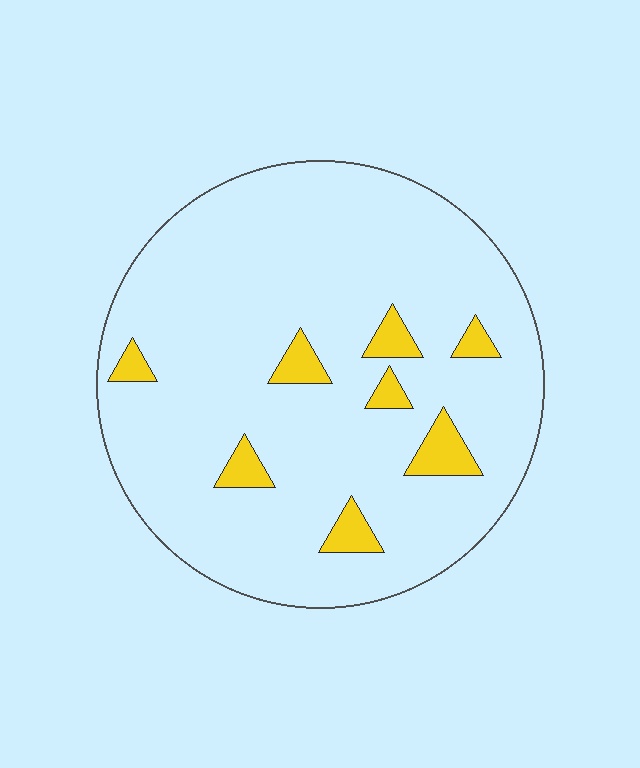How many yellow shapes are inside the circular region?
8.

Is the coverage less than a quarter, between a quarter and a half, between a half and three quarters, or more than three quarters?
Less than a quarter.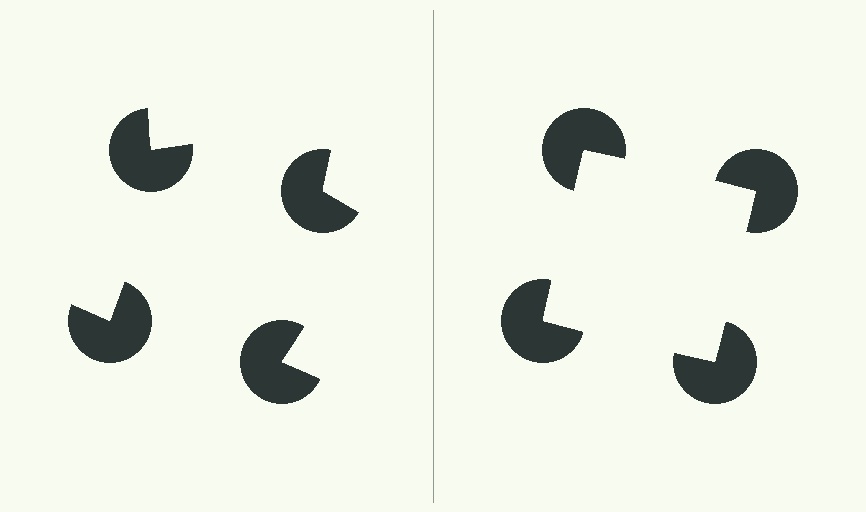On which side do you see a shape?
An illusory square appears on the right side. On the left side the wedge cuts are rotated, so no coherent shape forms.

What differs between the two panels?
The pac-man discs are positioned identically on both sides; only the wedge orientations differ. On the right they align to a square; on the left they are misaligned.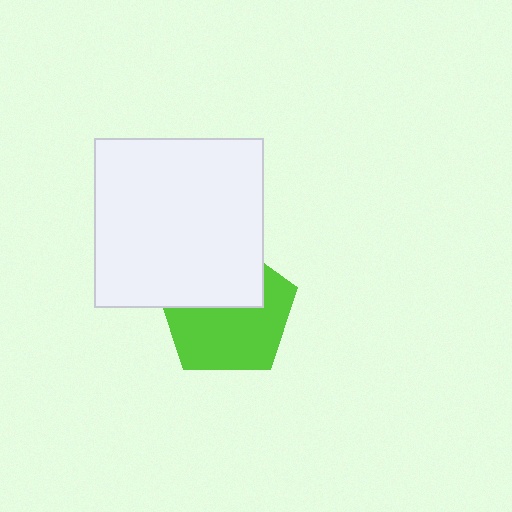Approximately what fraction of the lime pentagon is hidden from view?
Roughly 41% of the lime pentagon is hidden behind the white square.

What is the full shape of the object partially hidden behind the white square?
The partially hidden object is a lime pentagon.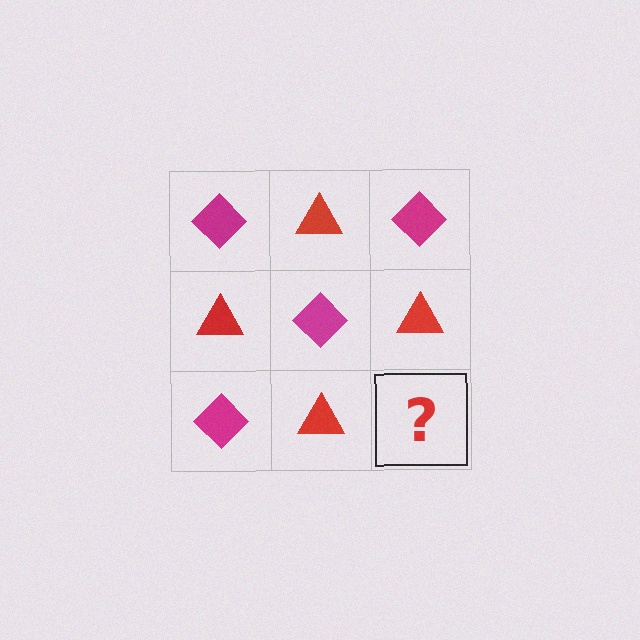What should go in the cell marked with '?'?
The missing cell should contain a magenta diamond.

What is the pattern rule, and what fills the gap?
The rule is that it alternates magenta diamond and red triangle in a checkerboard pattern. The gap should be filled with a magenta diamond.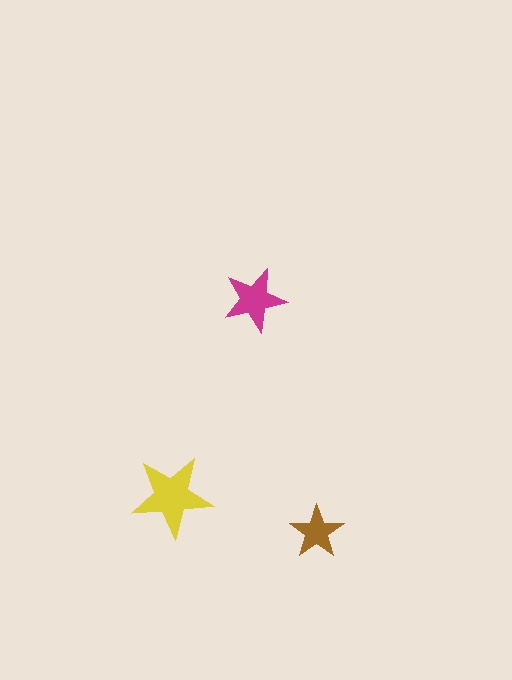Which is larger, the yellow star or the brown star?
The yellow one.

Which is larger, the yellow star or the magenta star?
The yellow one.